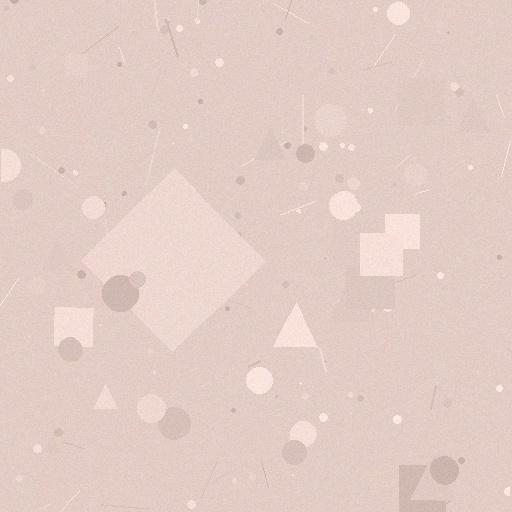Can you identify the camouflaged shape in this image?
The camouflaged shape is a diamond.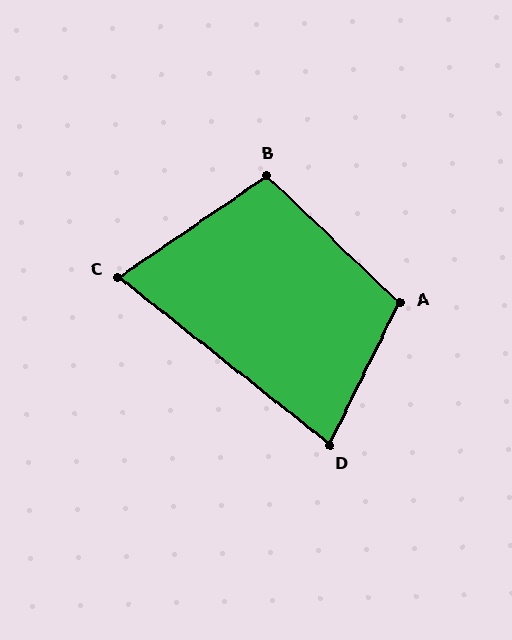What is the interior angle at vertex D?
Approximately 78 degrees (acute).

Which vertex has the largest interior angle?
A, at approximately 107 degrees.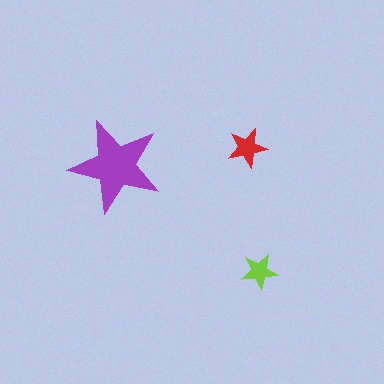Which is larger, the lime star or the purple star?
The purple one.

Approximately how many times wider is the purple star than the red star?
About 2.5 times wider.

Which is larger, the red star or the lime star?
The red one.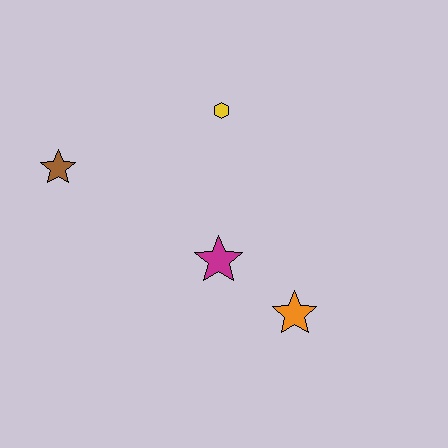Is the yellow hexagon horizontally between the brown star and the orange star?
Yes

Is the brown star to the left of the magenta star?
Yes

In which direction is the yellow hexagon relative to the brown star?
The yellow hexagon is to the right of the brown star.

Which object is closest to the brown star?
The yellow hexagon is closest to the brown star.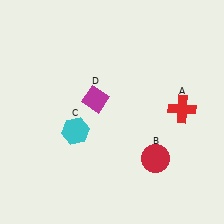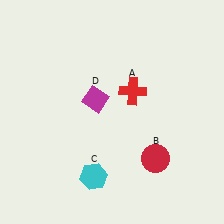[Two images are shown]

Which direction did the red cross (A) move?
The red cross (A) moved left.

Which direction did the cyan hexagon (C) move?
The cyan hexagon (C) moved down.